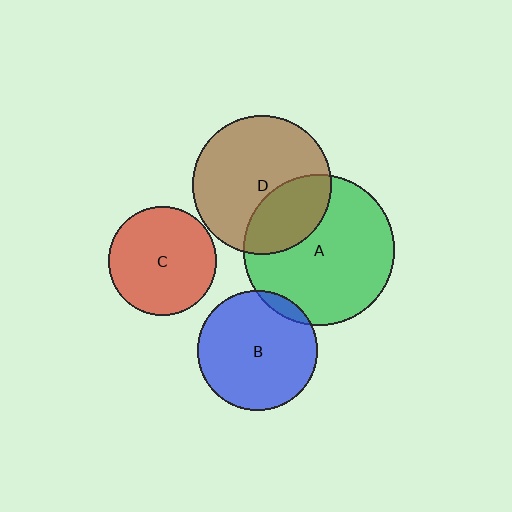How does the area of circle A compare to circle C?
Approximately 1.9 times.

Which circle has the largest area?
Circle A (green).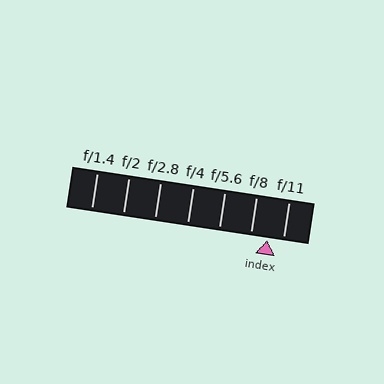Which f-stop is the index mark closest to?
The index mark is closest to f/11.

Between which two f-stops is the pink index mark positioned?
The index mark is between f/8 and f/11.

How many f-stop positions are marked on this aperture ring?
There are 7 f-stop positions marked.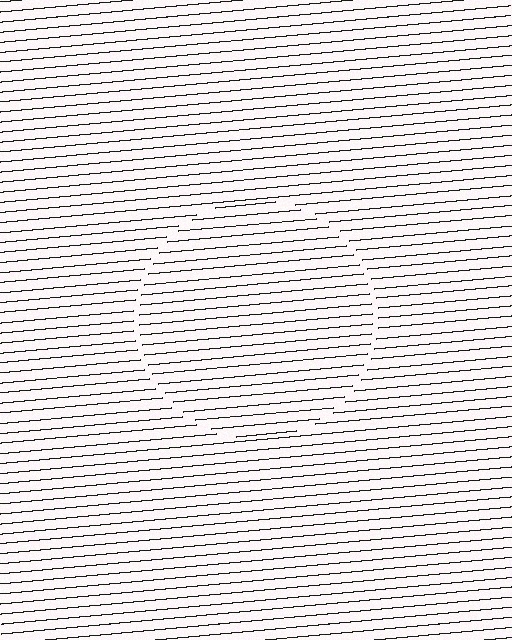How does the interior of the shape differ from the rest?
The interior of the shape contains the same grating, shifted by half a period — the contour is defined by the phase discontinuity where line-ends from the inner and outer gratings abut.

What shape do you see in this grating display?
An illusory circle. The interior of the shape contains the same grating, shifted by half a period — the contour is defined by the phase discontinuity where line-ends from the inner and outer gratings abut.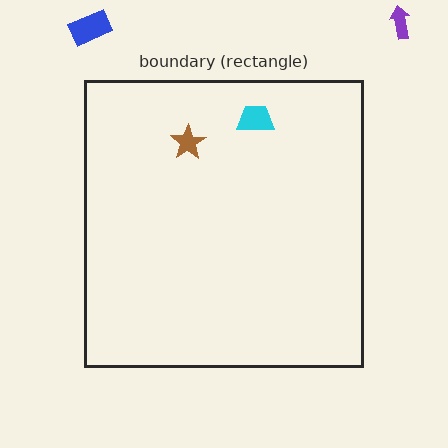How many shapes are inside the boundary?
2 inside, 2 outside.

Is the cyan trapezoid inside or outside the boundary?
Inside.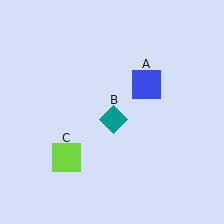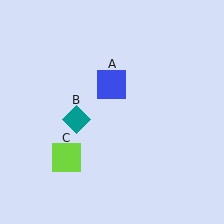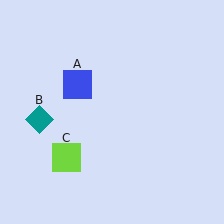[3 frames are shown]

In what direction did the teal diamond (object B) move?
The teal diamond (object B) moved left.